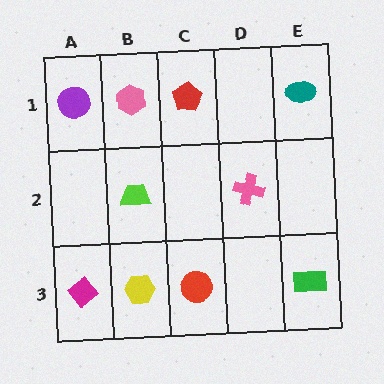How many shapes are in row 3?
4 shapes.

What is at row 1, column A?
A purple circle.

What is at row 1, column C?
A red pentagon.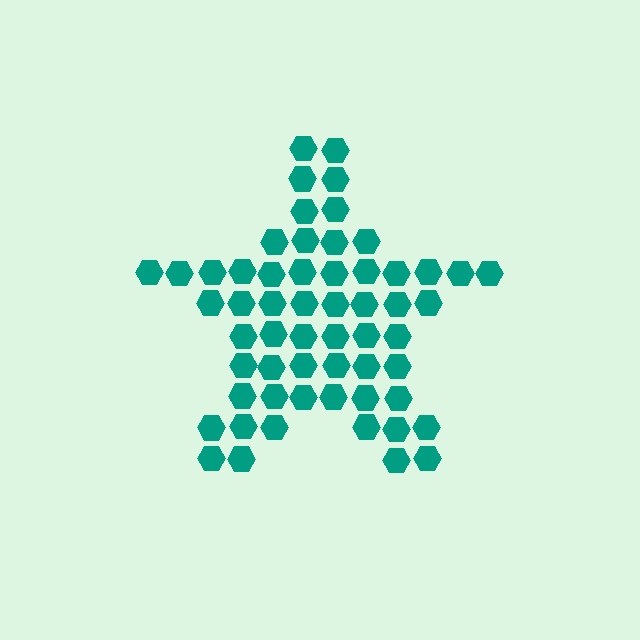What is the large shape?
The large shape is a star.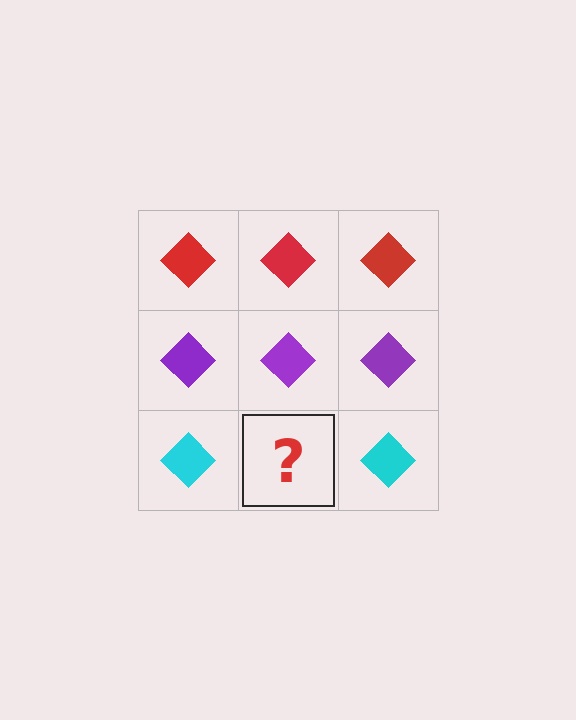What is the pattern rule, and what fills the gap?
The rule is that each row has a consistent color. The gap should be filled with a cyan diamond.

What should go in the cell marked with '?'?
The missing cell should contain a cyan diamond.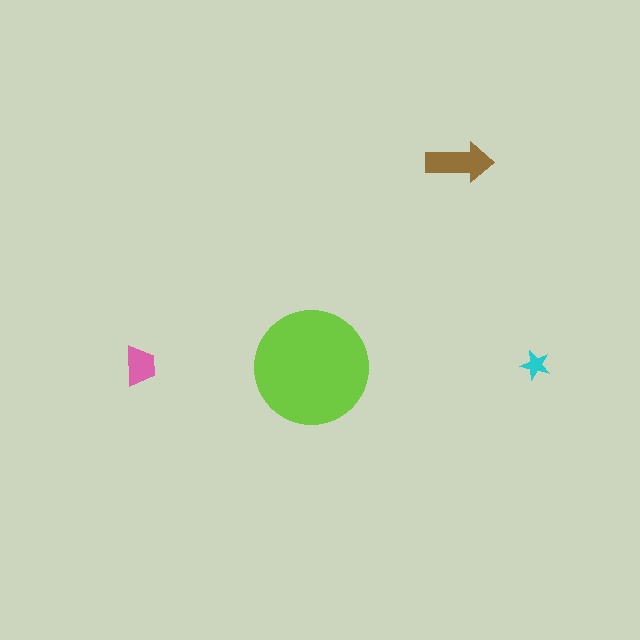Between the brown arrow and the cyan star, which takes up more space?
The brown arrow.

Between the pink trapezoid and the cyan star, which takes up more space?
The pink trapezoid.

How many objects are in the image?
There are 4 objects in the image.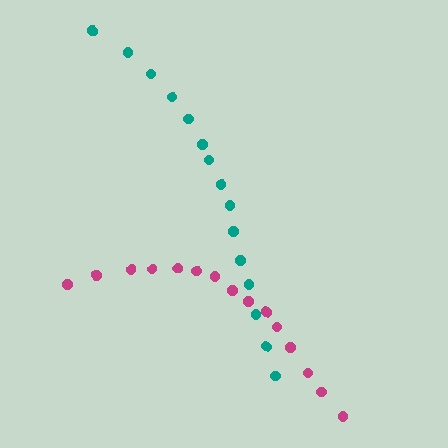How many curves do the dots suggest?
There are 2 distinct paths.